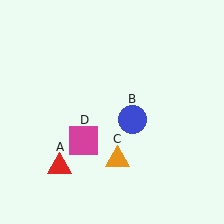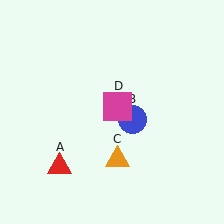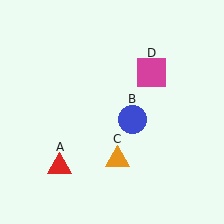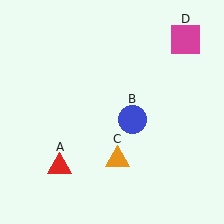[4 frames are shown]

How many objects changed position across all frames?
1 object changed position: magenta square (object D).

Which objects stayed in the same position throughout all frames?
Red triangle (object A) and blue circle (object B) and orange triangle (object C) remained stationary.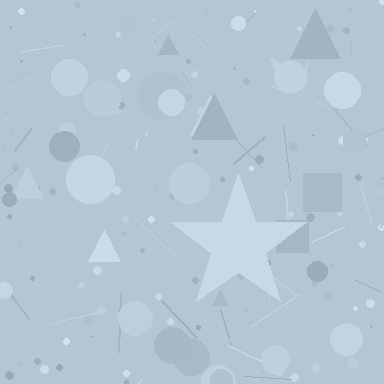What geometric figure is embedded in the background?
A star is embedded in the background.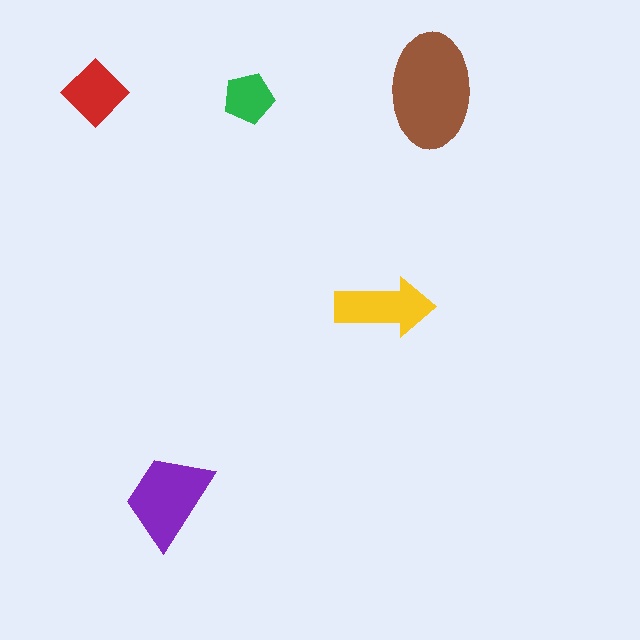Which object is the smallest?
The green pentagon.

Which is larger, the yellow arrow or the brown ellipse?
The brown ellipse.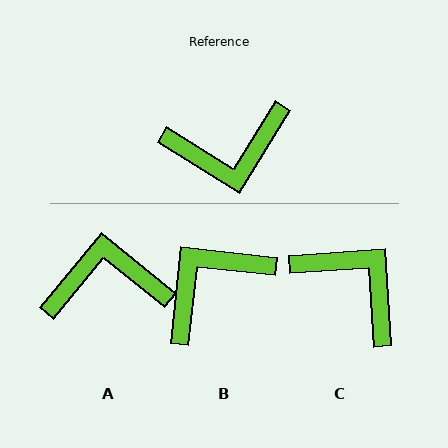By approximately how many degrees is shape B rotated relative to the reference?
Approximately 155 degrees clockwise.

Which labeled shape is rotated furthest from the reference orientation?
A, about 172 degrees away.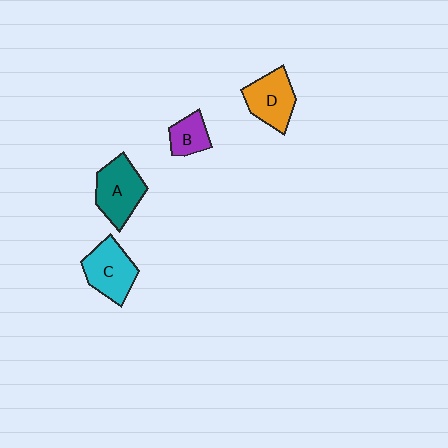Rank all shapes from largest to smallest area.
From largest to smallest: A (teal), C (cyan), D (orange), B (purple).